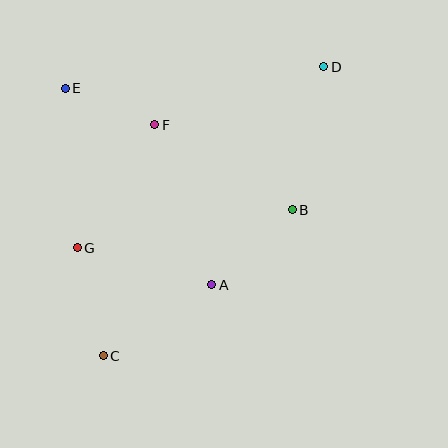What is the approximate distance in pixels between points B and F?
The distance between B and F is approximately 162 pixels.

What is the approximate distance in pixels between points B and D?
The distance between B and D is approximately 147 pixels.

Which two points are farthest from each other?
Points C and D are farthest from each other.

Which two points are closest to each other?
Points E and F are closest to each other.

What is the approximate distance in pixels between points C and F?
The distance between C and F is approximately 237 pixels.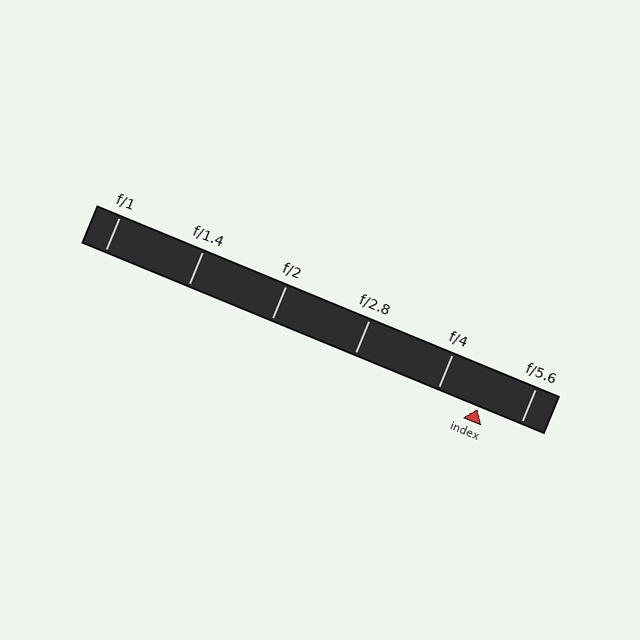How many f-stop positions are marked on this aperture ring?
There are 6 f-stop positions marked.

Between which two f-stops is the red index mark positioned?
The index mark is between f/4 and f/5.6.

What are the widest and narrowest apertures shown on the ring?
The widest aperture shown is f/1 and the narrowest is f/5.6.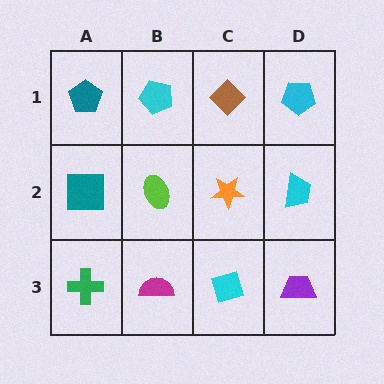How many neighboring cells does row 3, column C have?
3.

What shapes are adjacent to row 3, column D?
A cyan trapezoid (row 2, column D), a cyan diamond (row 3, column C).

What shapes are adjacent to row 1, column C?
An orange star (row 2, column C), a cyan pentagon (row 1, column B), a cyan pentagon (row 1, column D).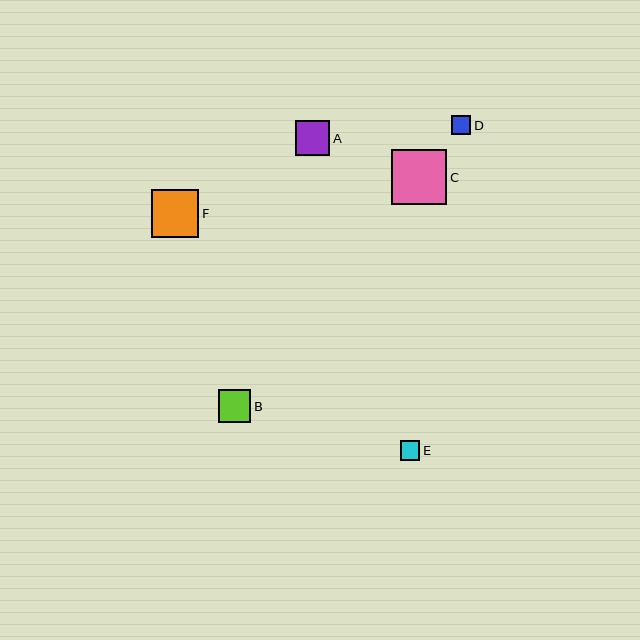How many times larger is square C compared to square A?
Square C is approximately 1.6 times the size of square A.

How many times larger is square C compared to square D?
Square C is approximately 2.9 times the size of square D.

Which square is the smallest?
Square D is the smallest with a size of approximately 19 pixels.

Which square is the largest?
Square C is the largest with a size of approximately 55 pixels.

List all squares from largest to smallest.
From largest to smallest: C, F, A, B, E, D.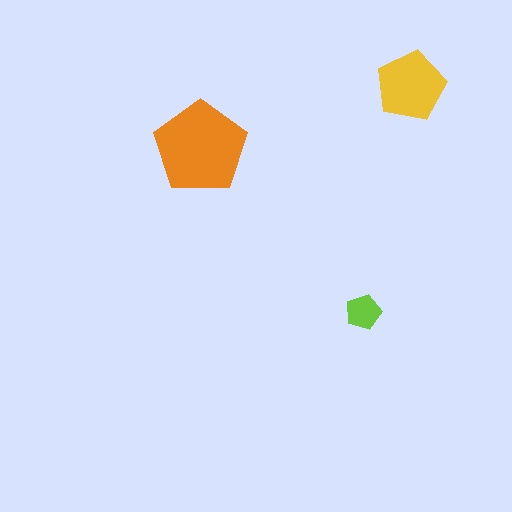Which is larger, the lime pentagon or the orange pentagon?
The orange one.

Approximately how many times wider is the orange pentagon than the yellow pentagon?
About 1.5 times wider.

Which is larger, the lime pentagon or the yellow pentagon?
The yellow one.